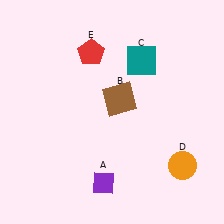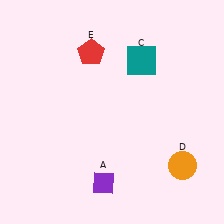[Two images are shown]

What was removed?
The brown square (B) was removed in Image 2.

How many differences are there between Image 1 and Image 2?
There is 1 difference between the two images.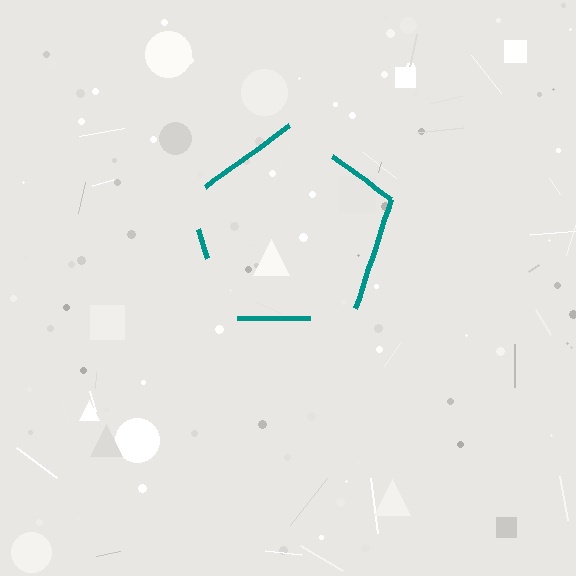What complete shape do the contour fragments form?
The contour fragments form a pentagon.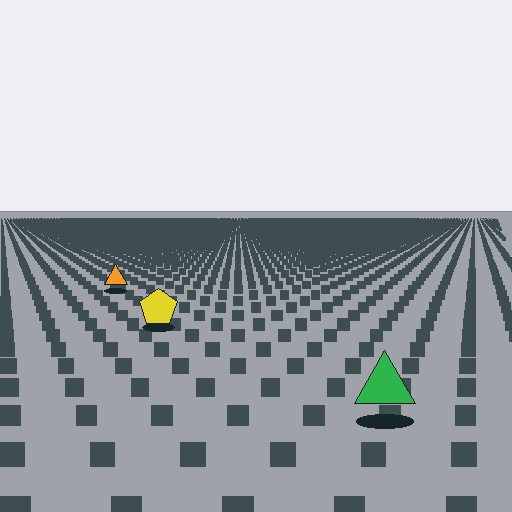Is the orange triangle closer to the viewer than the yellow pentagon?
No. The yellow pentagon is closer — you can tell from the texture gradient: the ground texture is coarser near it.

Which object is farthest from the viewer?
The orange triangle is farthest from the viewer. It appears smaller and the ground texture around it is denser.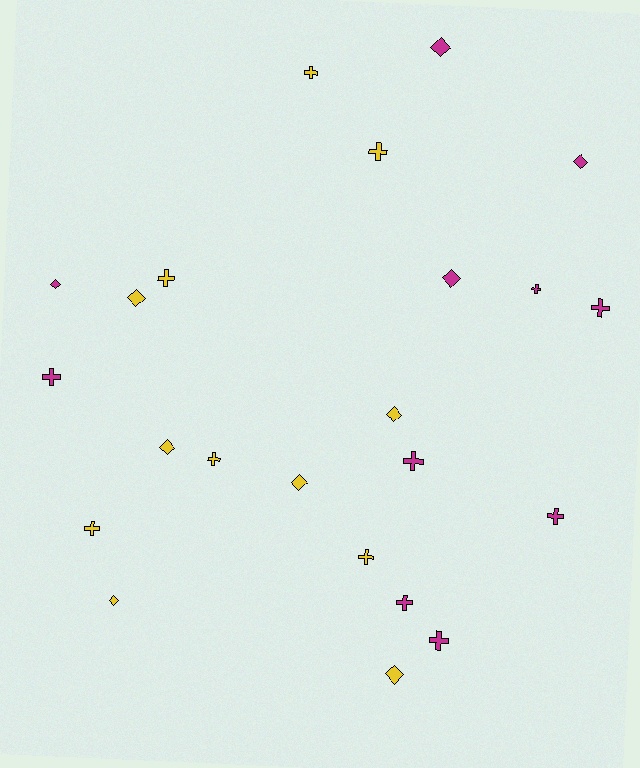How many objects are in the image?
There are 23 objects.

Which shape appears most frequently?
Cross, with 13 objects.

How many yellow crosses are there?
There are 6 yellow crosses.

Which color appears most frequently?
Yellow, with 12 objects.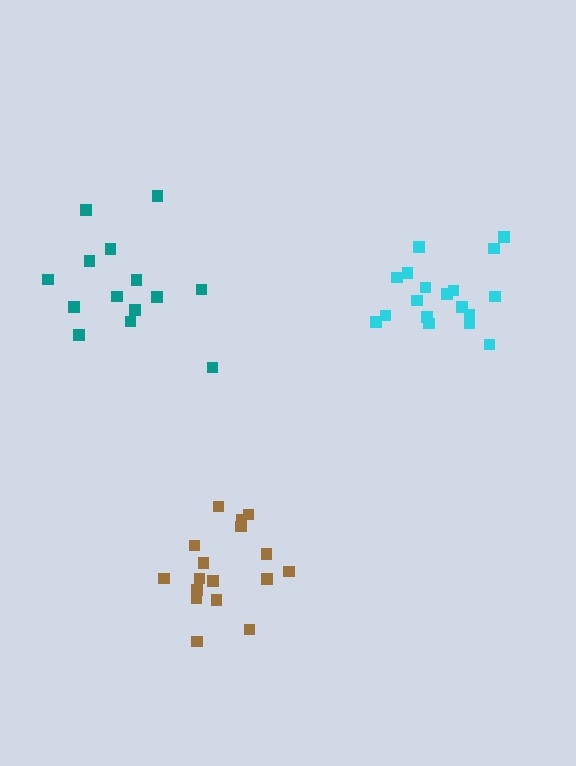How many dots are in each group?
Group 1: 18 dots, Group 2: 17 dots, Group 3: 14 dots (49 total).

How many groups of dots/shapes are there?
There are 3 groups.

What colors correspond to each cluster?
The clusters are colored: cyan, brown, teal.